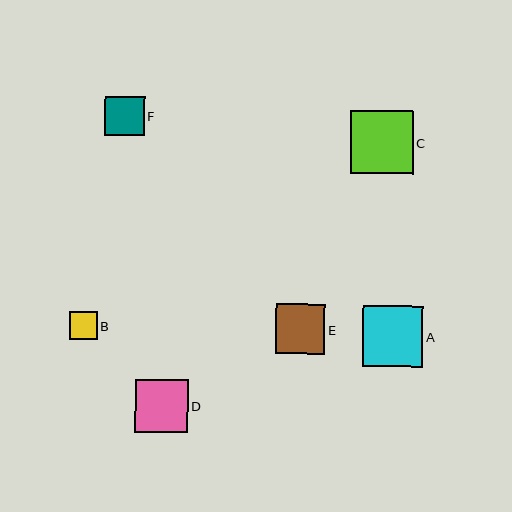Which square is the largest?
Square C is the largest with a size of approximately 63 pixels.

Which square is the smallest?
Square B is the smallest with a size of approximately 27 pixels.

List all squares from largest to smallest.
From largest to smallest: C, A, D, E, F, B.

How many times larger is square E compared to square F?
Square E is approximately 1.3 times the size of square F.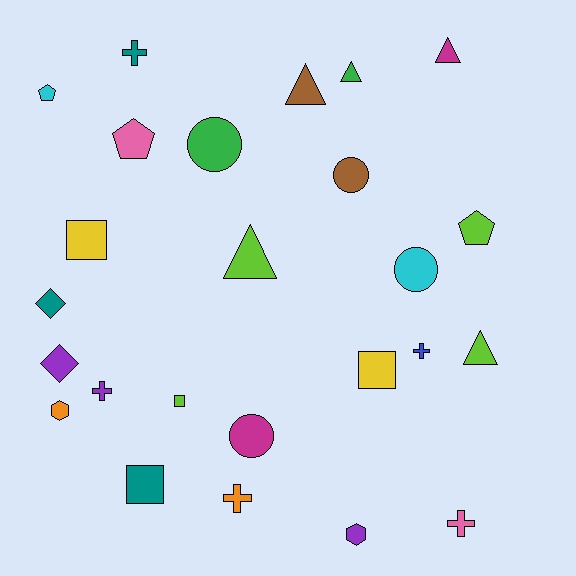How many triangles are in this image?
There are 5 triangles.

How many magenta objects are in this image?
There are 2 magenta objects.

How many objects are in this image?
There are 25 objects.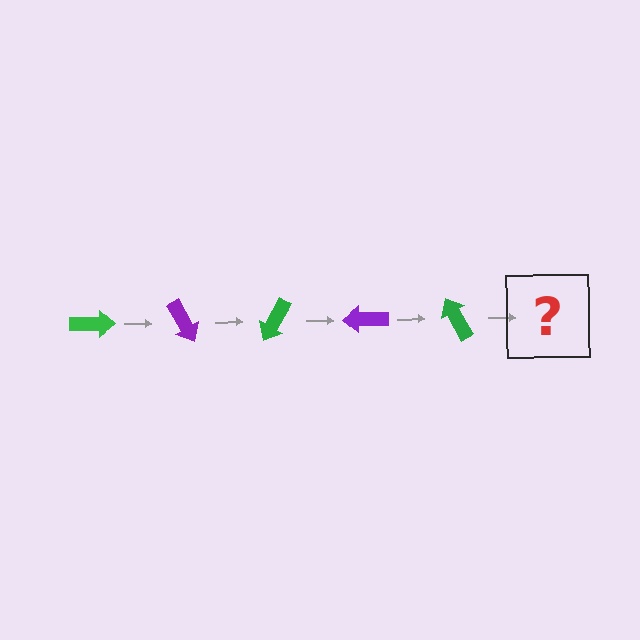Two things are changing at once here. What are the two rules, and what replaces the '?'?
The two rules are that it rotates 60 degrees each step and the color cycles through green and purple. The '?' should be a purple arrow, rotated 300 degrees from the start.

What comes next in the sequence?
The next element should be a purple arrow, rotated 300 degrees from the start.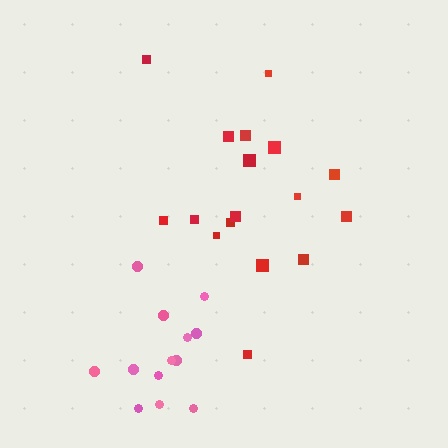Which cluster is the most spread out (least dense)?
Red.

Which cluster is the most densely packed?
Pink.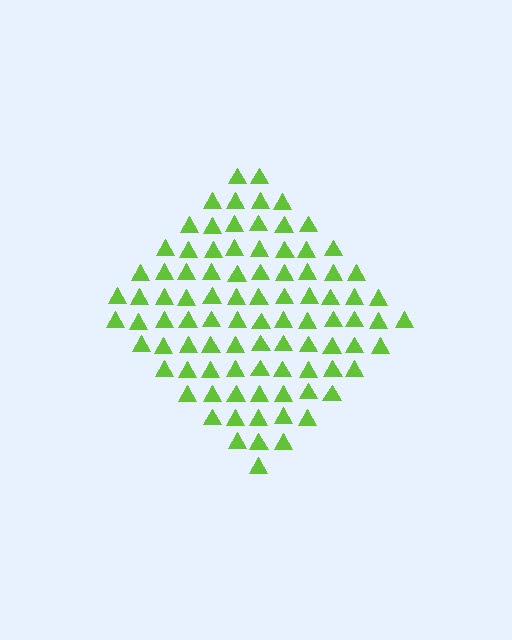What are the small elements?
The small elements are triangles.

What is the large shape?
The large shape is a diamond.